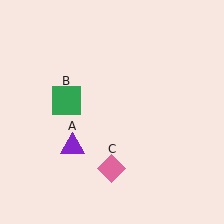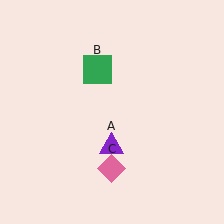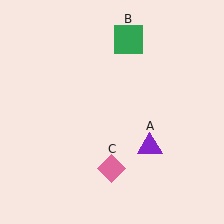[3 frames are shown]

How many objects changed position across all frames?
2 objects changed position: purple triangle (object A), green square (object B).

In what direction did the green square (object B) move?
The green square (object B) moved up and to the right.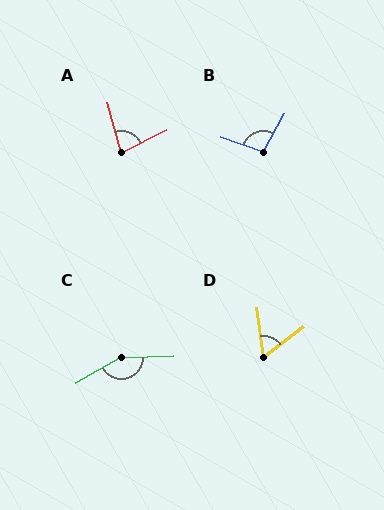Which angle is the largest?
C, at approximately 152 degrees.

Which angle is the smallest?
D, at approximately 61 degrees.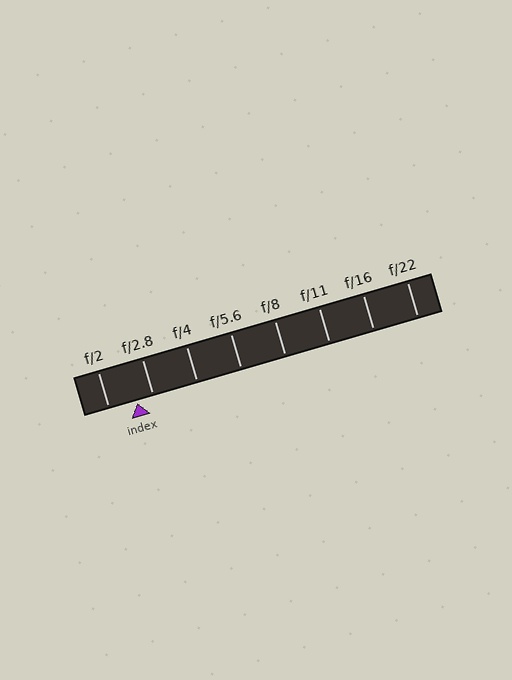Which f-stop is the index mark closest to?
The index mark is closest to f/2.8.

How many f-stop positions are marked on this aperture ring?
There are 8 f-stop positions marked.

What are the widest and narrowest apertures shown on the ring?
The widest aperture shown is f/2 and the narrowest is f/22.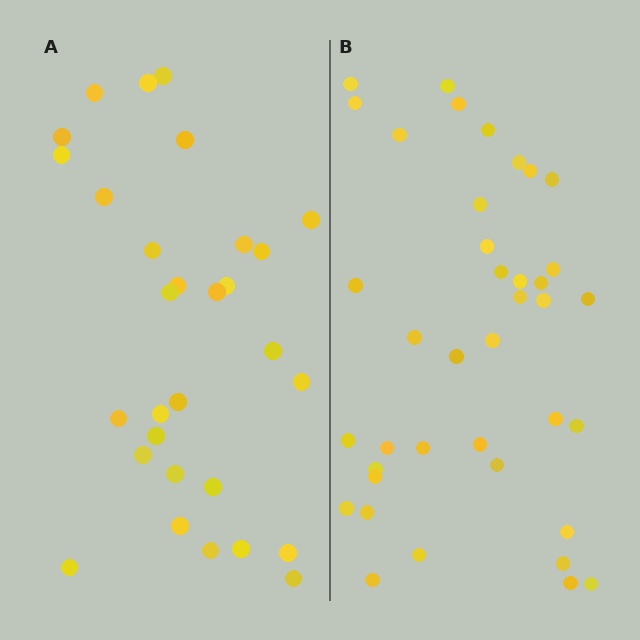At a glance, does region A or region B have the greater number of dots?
Region B (the right region) has more dots.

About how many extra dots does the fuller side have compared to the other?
Region B has roughly 8 or so more dots than region A.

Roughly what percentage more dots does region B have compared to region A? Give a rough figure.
About 30% more.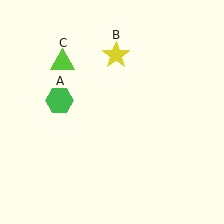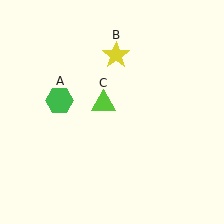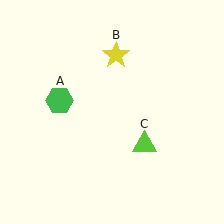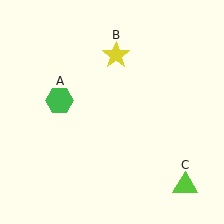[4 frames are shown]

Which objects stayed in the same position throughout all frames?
Green hexagon (object A) and yellow star (object B) remained stationary.